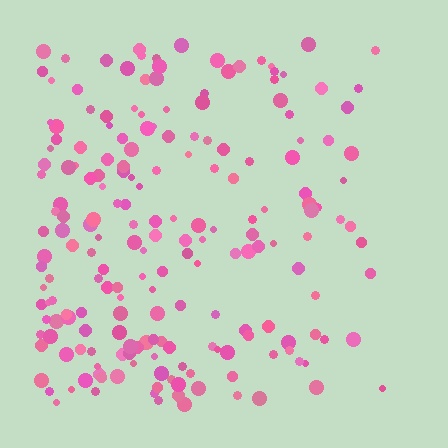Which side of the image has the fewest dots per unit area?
The right.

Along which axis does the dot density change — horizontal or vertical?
Horizontal.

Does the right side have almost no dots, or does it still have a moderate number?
Still a moderate number, just noticeably fewer than the left.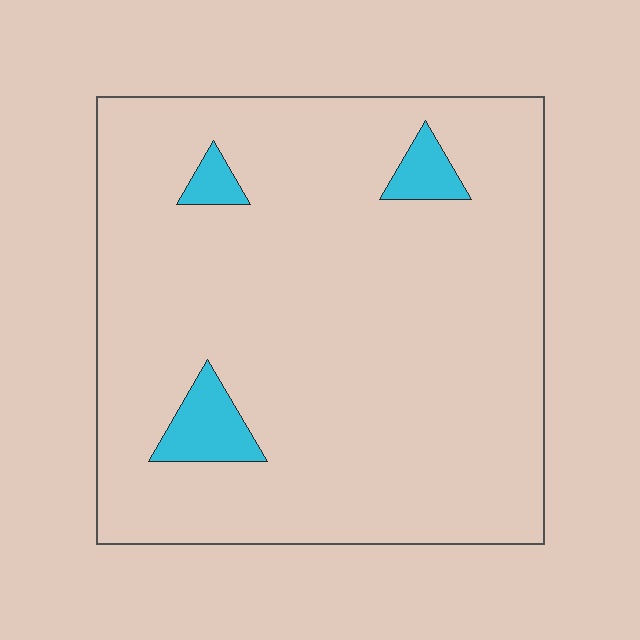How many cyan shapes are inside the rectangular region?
3.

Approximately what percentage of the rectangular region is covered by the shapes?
Approximately 5%.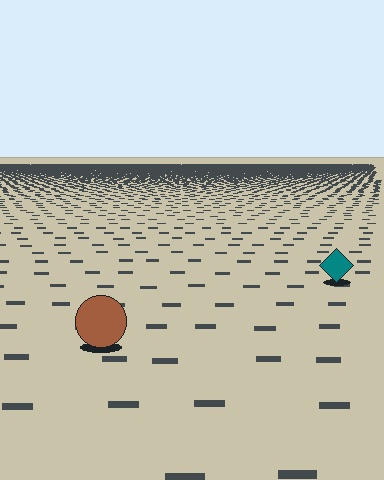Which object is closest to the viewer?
The brown circle is closest. The texture marks near it are larger and more spread out.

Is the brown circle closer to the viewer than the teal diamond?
Yes. The brown circle is closer — you can tell from the texture gradient: the ground texture is coarser near it.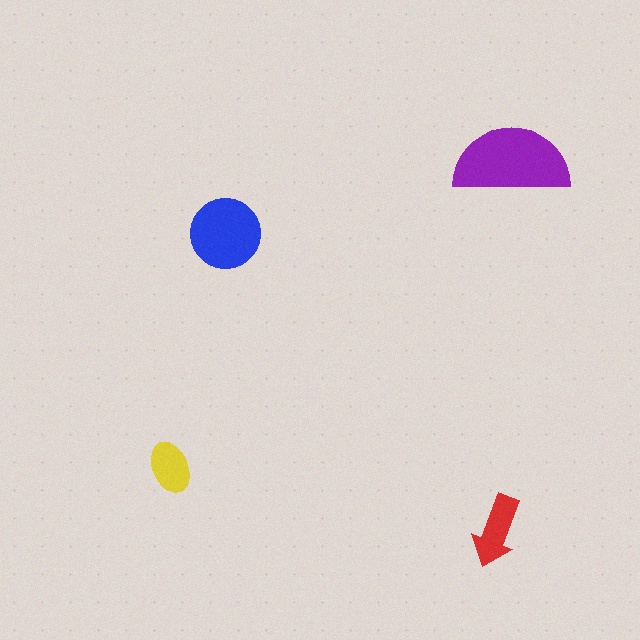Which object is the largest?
The purple semicircle.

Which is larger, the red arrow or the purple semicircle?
The purple semicircle.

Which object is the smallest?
The yellow ellipse.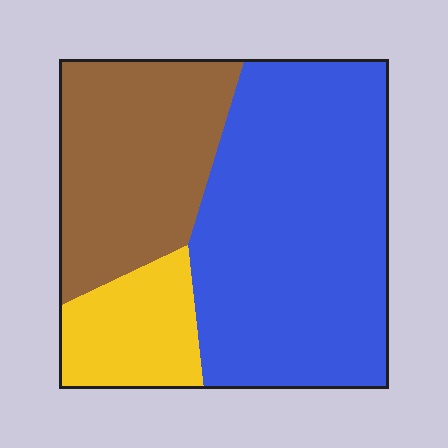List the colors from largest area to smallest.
From largest to smallest: blue, brown, yellow.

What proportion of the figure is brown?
Brown takes up about one third (1/3) of the figure.